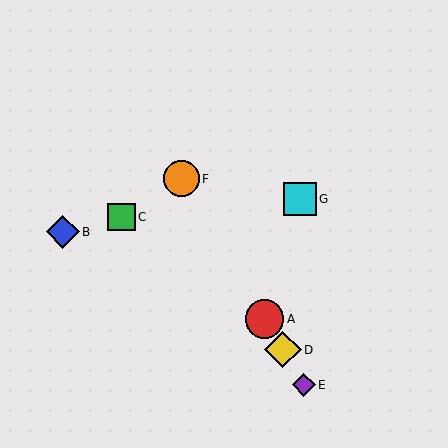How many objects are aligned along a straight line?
4 objects (A, D, E, F) are aligned along a straight line.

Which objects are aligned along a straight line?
Objects A, D, E, F are aligned along a straight line.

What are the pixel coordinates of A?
Object A is at (265, 319).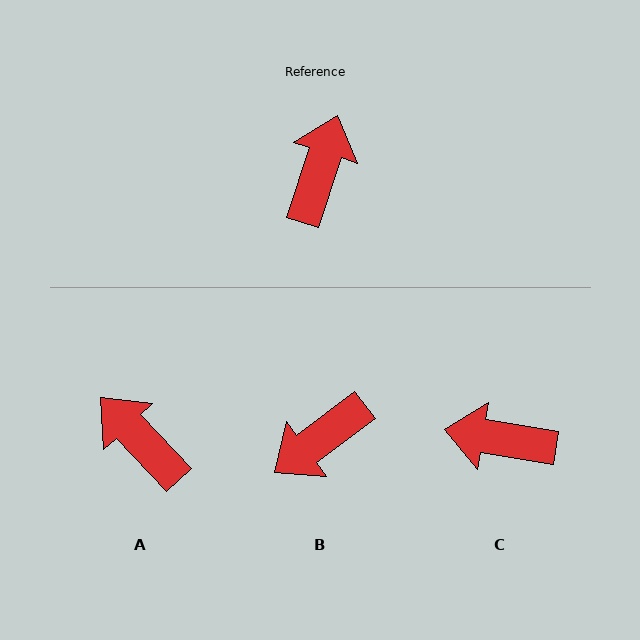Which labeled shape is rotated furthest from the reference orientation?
B, about 145 degrees away.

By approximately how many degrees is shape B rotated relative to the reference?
Approximately 145 degrees counter-clockwise.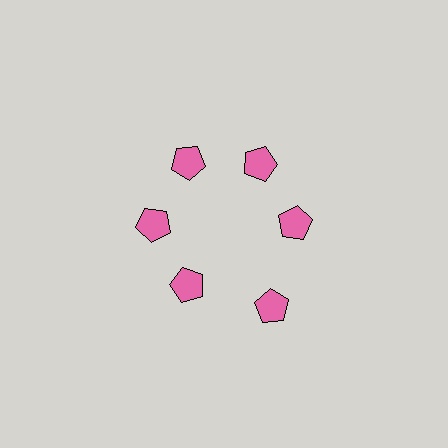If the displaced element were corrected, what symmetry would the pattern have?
It would have 6-fold rotational symmetry — the pattern would map onto itself every 60 degrees.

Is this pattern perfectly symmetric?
No. The 6 pink pentagons are arranged in a ring, but one element near the 5 o'clock position is pushed outward from the center, breaking the 6-fold rotational symmetry.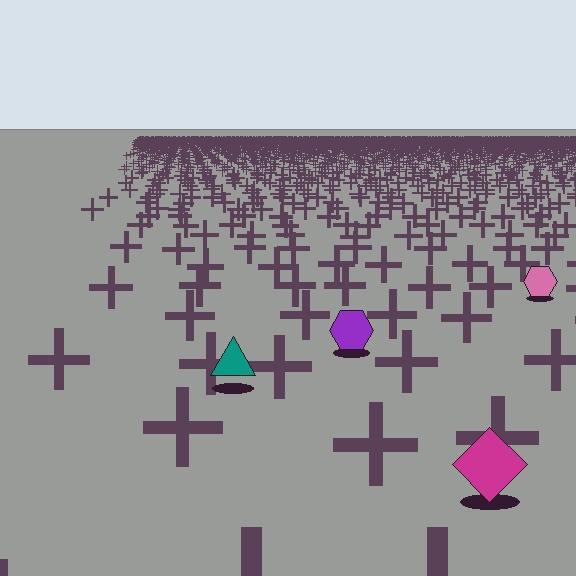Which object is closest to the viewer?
The magenta diamond is closest. The texture marks near it are larger and more spread out.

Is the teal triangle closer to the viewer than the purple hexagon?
Yes. The teal triangle is closer — you can tell from the texture gradient: the ground texture is coarser near it.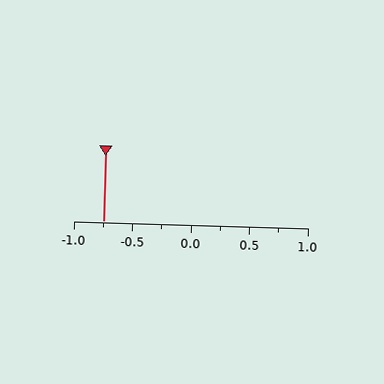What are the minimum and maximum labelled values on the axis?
The axis runs from -1.0 to 1.0.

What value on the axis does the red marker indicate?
The marker indicates approximately -0.75.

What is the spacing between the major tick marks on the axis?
The major ticks are spaced 0.5 apart.